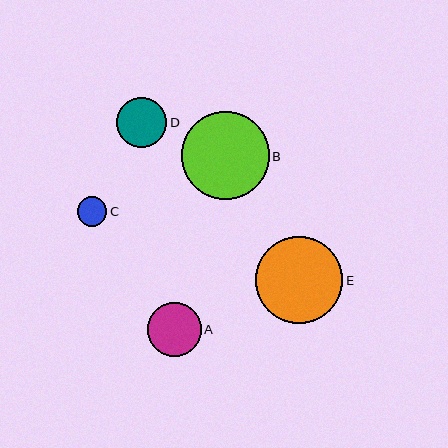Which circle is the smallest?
Circle C is the smallest with a size of approximately 30 pixels.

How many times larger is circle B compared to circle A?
Circle B is approximately 1.6 times the size of circle A.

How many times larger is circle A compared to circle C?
Circle A is approximately 1.8 times the size of circle C.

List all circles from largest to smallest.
From largest to smallest: B, E, A, D, C.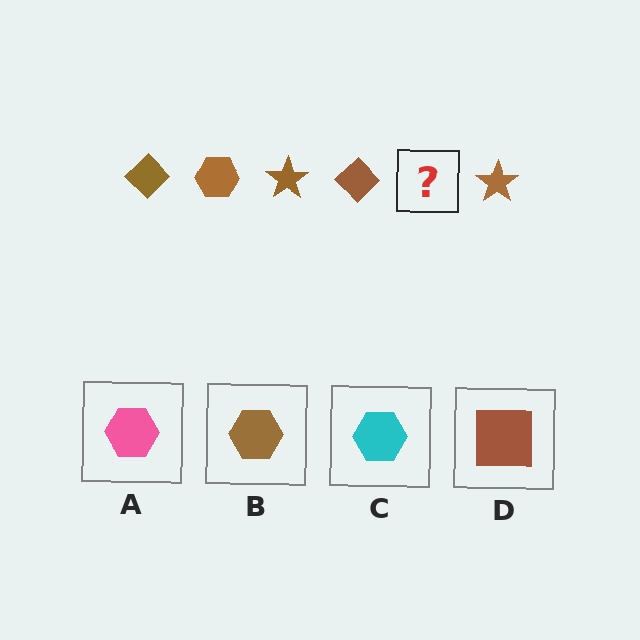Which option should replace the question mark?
Option B.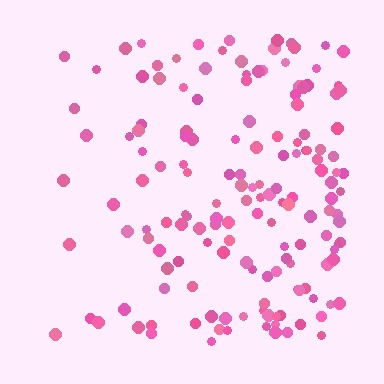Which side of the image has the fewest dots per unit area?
The left.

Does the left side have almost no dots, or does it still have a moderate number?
Still a moderate number, just noticeably fewer than the right.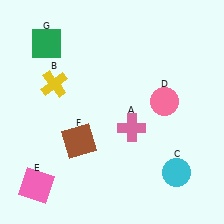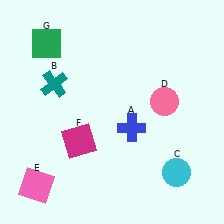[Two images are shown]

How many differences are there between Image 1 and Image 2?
There are 3 differences between the two images.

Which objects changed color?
A changed from pink to blue. B changed from yellow to teal. F changed from brown to magenta.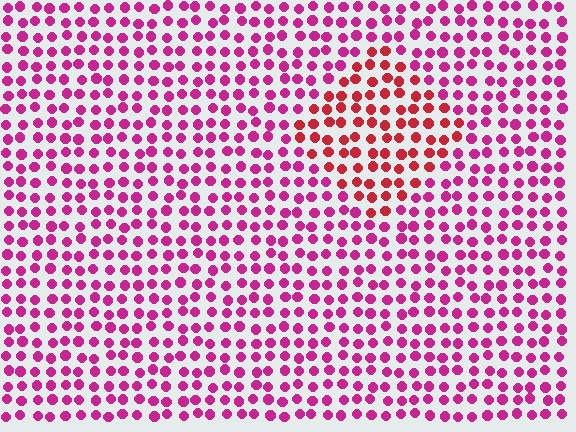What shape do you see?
I see a diamond.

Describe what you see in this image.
The image is filled with small magenta elements in a uniform arrangement. A diamond-shaped region is visible where the elements are tinted to a slightly different hue, forming a subtle color boundary.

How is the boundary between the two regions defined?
The boundary is defined purely by a slight shift in hue (about 33 degrees). Spacing, size, and orientation are identical on both sides.